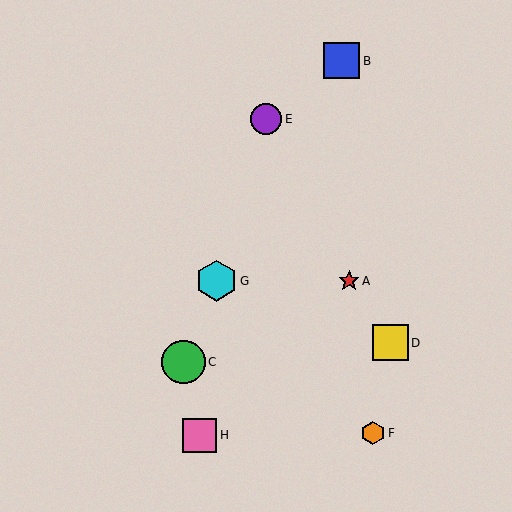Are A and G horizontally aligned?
Yes, both are at y≈281.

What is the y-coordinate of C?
Object C is at y≈362.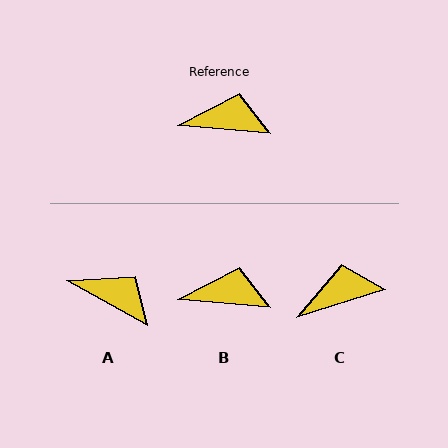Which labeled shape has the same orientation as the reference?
B.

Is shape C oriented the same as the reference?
No, it is off by about 23 degrees.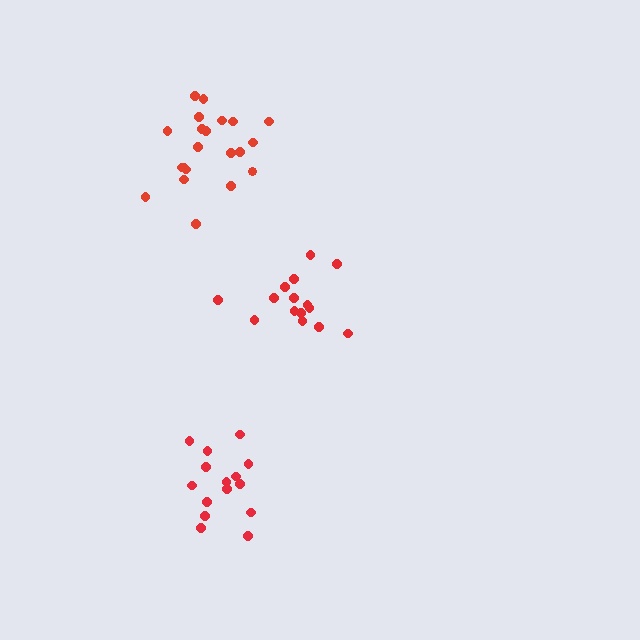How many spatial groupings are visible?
There are 3 spatial groupings.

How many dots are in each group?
Group 1: 15 dots, Group 2: 15 dots, Group 3: 21 dots (51 total).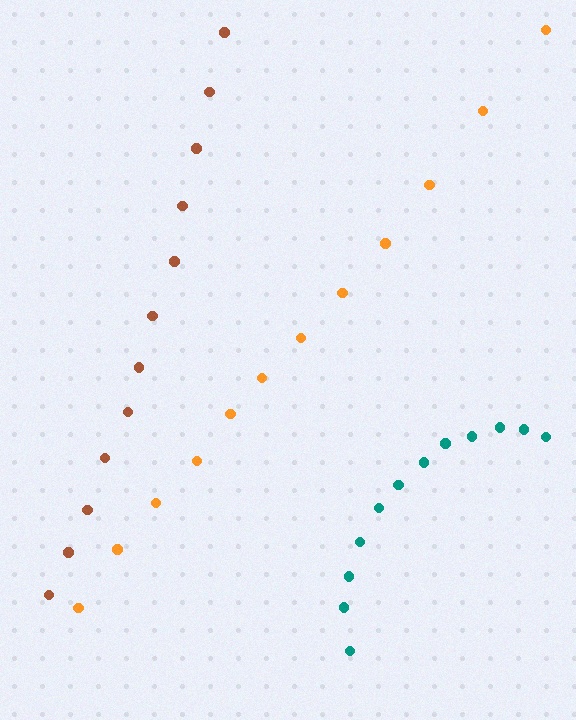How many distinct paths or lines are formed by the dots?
There are 3 distinct paths.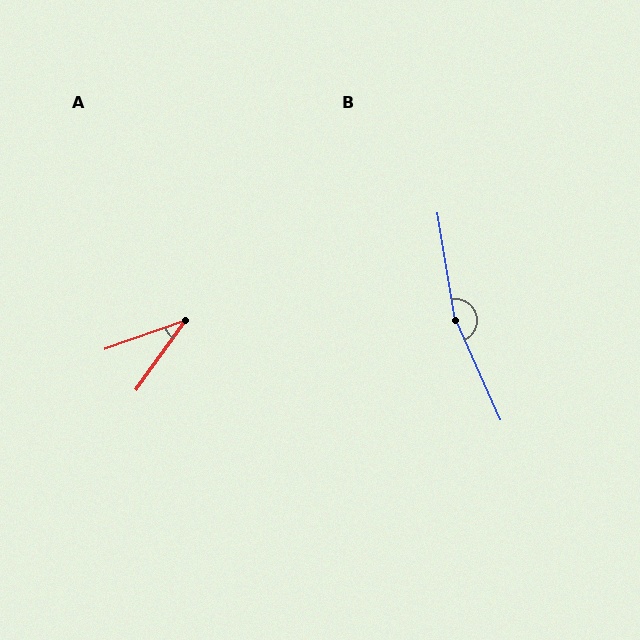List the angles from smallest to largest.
A (35°), B (165°).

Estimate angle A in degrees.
Approximately 35 degrees.